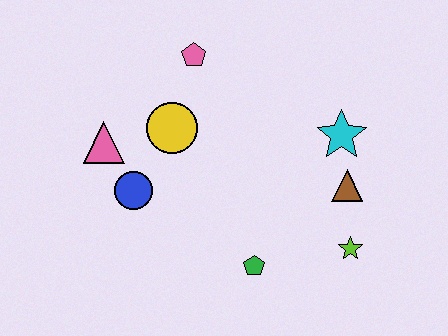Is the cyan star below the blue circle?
No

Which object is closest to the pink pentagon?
The yellow circle is closest to the pink pentagon.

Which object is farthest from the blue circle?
The lime star is farthest from the blue circle.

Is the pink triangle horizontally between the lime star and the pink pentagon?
No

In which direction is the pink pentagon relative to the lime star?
The pink pentagon is above the lime star.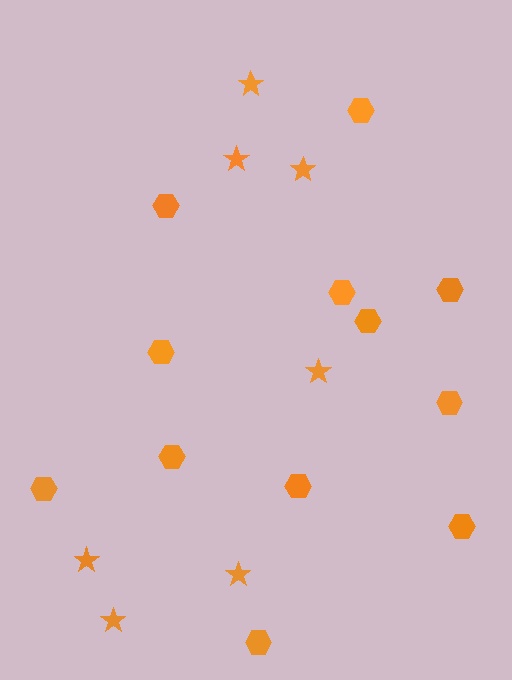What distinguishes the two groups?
There are 2 groups: one group of hexagons (12) and one group of stars (7).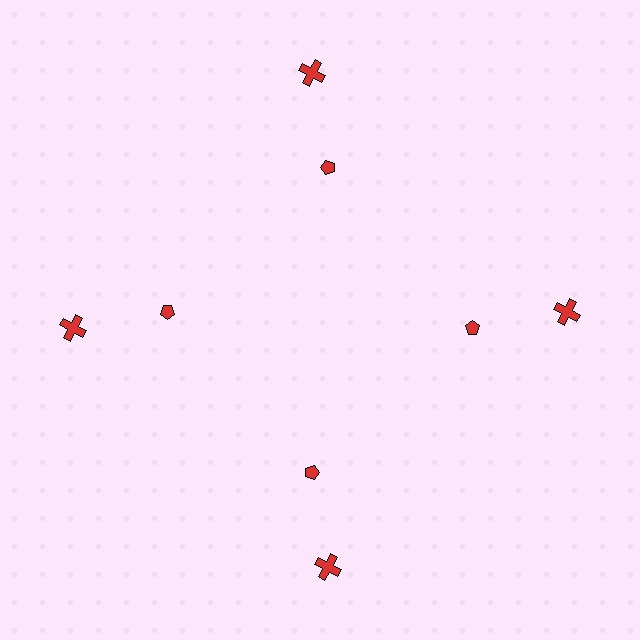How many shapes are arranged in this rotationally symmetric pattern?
There are 8 shapes, arranged in 4 groups of 2.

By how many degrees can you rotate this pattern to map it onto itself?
The pattern maps onto itself every 90 degrees of rotation.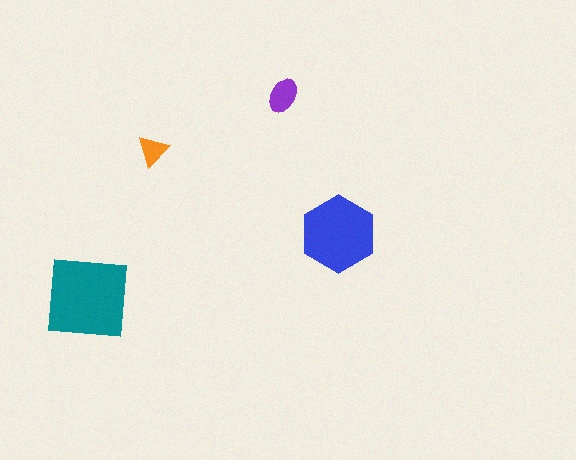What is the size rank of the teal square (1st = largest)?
1st.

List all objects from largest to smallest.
The teal square, the blue hexagon, the purple ellipse, the orange triangle.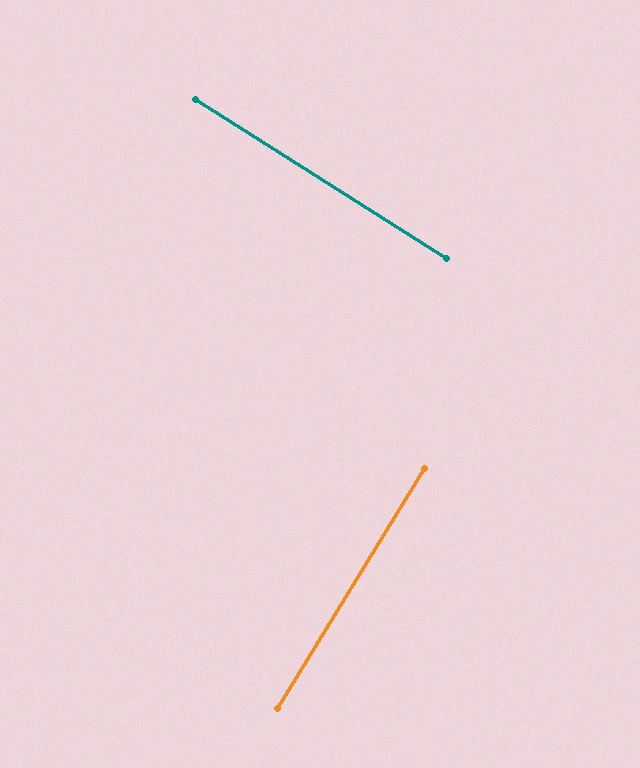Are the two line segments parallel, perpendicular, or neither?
Perpendicular — they meet at approximately 89°.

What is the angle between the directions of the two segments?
Approximately 89 degrees.